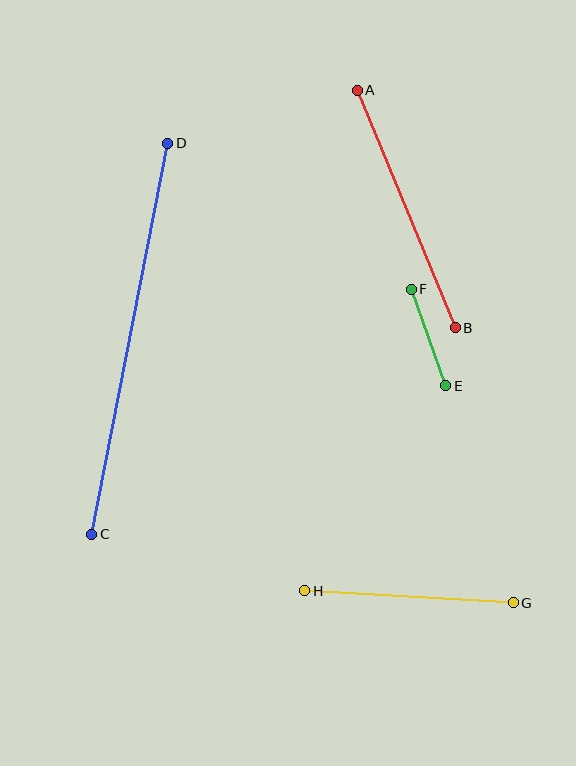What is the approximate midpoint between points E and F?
The midpoint is at approximately (428, 337) pixels.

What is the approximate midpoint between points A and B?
The midpoint is at approximately (406, 209) pixels.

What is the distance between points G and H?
The distance is approximately 209 pixels.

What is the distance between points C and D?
The distance is approximately 398 pixels.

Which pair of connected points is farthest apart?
Points C and D are farthest apart.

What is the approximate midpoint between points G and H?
The midpoint is at approximately (409, 597) pixels.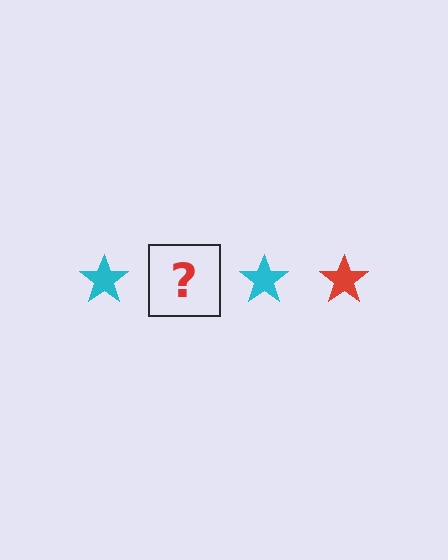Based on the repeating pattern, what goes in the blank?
The blank should be a red star.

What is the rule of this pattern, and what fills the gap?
The rule is that the pattern cycles through cyan, red stars. The gap should be filled with a red star.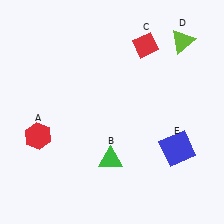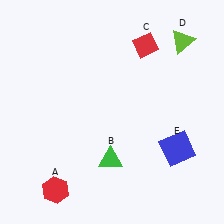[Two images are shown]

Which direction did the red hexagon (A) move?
The red hexagon (A) moved down.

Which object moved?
The red hexagon (A) moved down.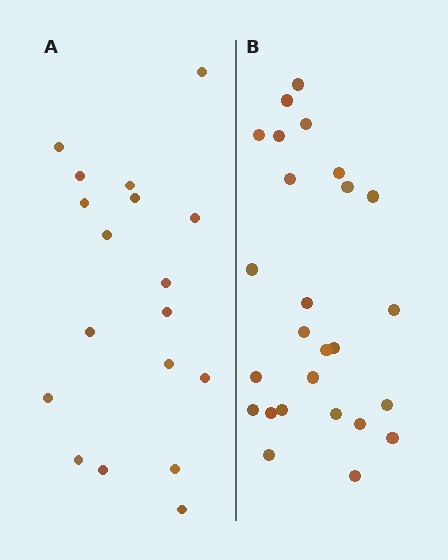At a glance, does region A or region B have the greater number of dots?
Region B (the right region) has more dots.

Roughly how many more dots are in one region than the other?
Region B has roughly 8 or so more dots than region A.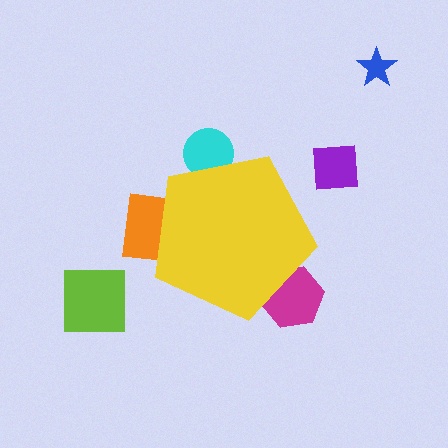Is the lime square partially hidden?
No, the lime square is fully visible.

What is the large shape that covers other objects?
A yellow pentagon.